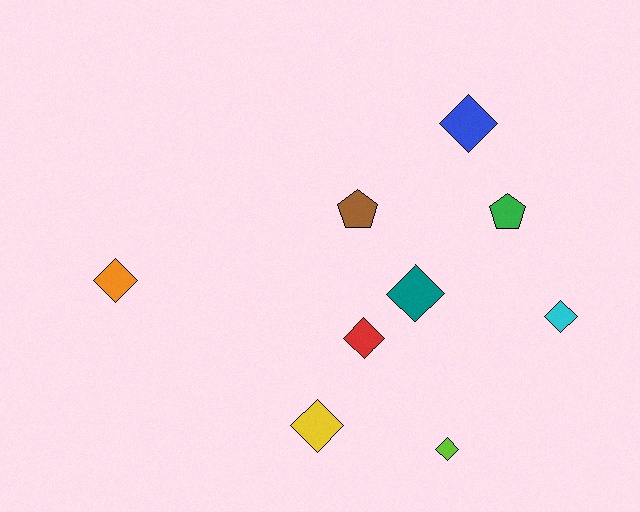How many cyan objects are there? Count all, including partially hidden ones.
There is 1 cyan object.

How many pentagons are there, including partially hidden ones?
There are 2 pentagons.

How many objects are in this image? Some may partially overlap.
There are 9 objects.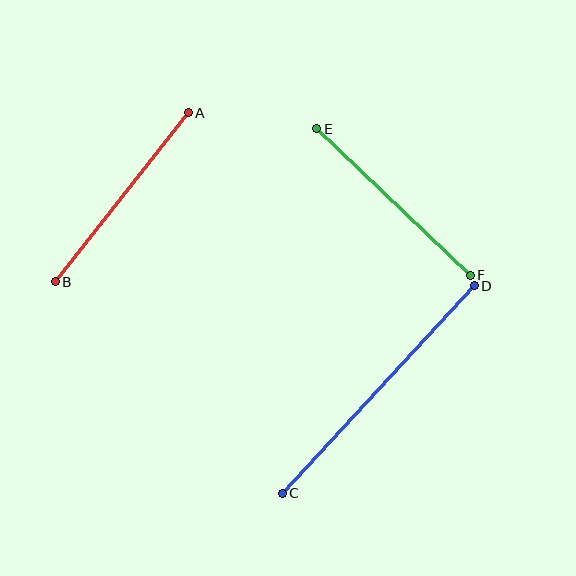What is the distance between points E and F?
The distance is approximately 212 pixels.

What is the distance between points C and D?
The distance is approximately 283 pixels.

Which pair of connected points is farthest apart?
Points C and D are farthest apart.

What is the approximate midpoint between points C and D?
The midpoint is at approximately (378, 389) pixels.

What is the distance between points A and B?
The distance is approximately 215 pixels.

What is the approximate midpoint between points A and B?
The midpoint is at approximately (122, 197) pixels.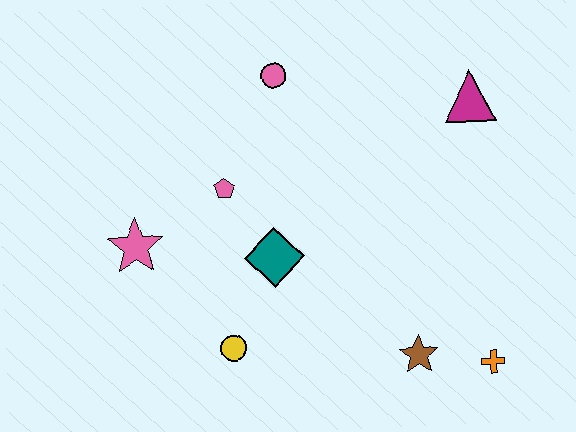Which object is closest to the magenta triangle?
The pink circle is closest to the magenta triangle.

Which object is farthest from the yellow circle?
The magenta triangle is farthest from the yellow circle.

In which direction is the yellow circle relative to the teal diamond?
The yellow circle is below the teal diamond.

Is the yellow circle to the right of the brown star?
No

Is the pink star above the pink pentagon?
No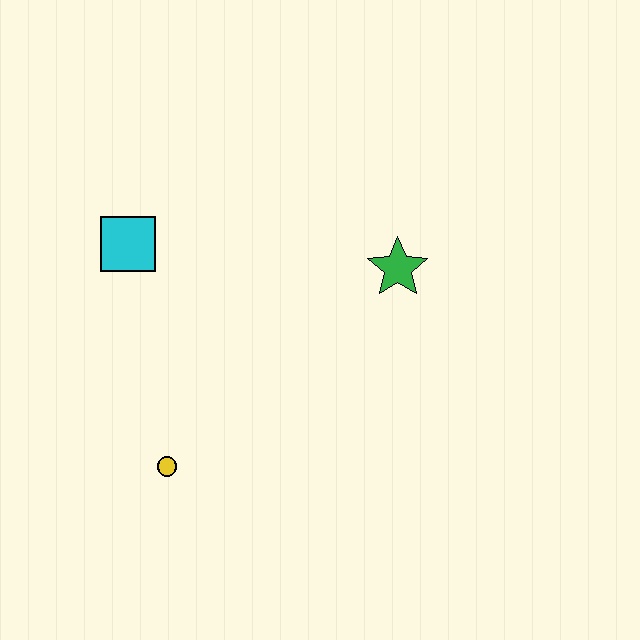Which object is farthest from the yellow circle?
The green star is farthest from the yellow circle.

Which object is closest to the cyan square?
The yellow circle is closest to the cyan square.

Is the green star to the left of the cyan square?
No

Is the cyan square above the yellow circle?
Yes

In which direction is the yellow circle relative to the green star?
The yellow circle is to the left of the green star.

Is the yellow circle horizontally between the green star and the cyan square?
Yes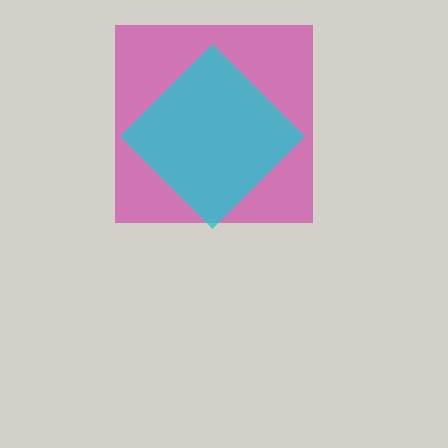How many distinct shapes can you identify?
There are 2 distinct shapes: a magenta square, a cyan diamond.